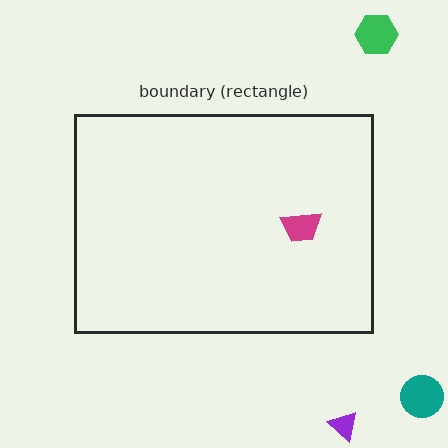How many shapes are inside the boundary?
1 inside, 3 outside.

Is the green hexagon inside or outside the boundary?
Outside.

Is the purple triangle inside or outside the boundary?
Outside.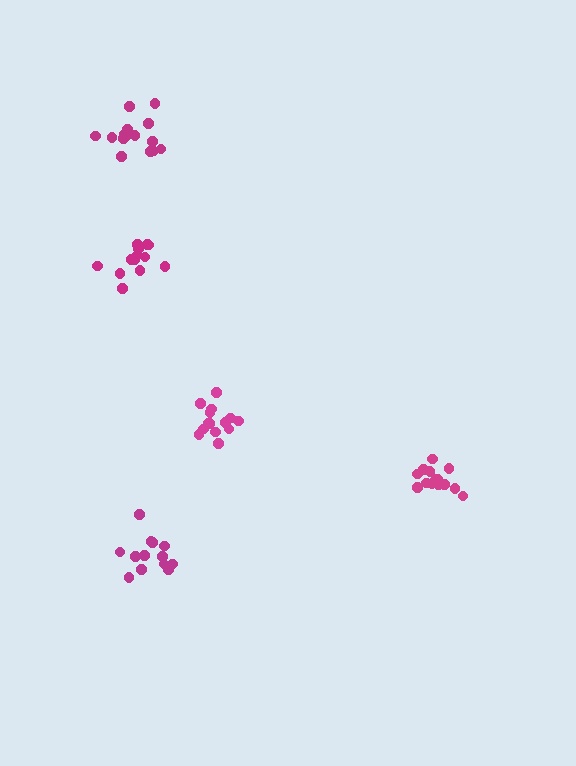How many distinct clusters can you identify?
There are 5 distinct clusters.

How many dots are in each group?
Group 1: 14 dots, Group 2: 15 dots, Group 3: 14 dots, Group 4: 13 dots, Group 5: 13 dots (69 total).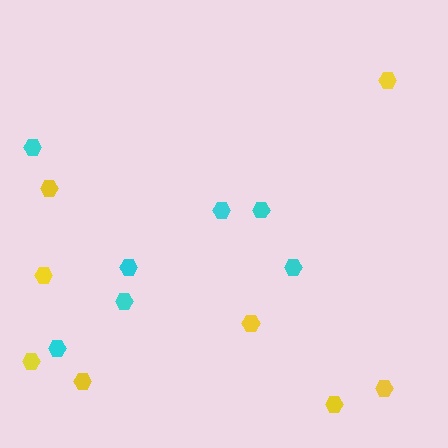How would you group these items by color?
There are 2 groups: one group of yellow hexagons (8) and one group of cyan hexagons (7).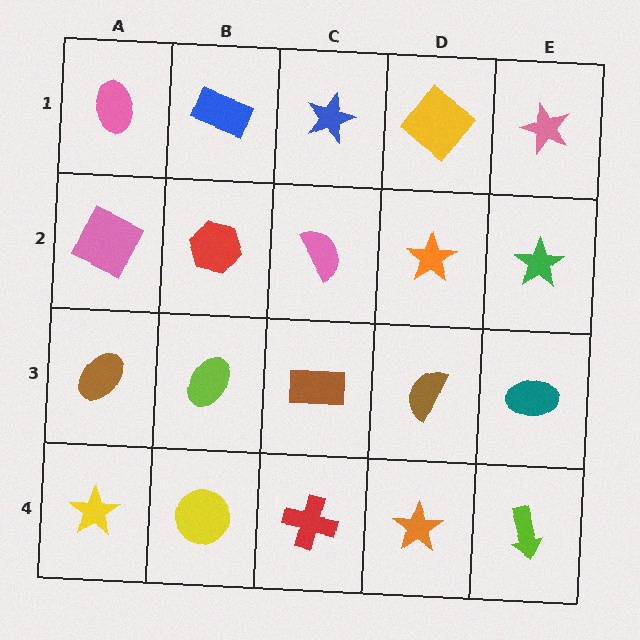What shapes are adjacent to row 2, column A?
A pink ellipse (row 1, column A), a brown ellipse (row 3, column A), a red hexagon (row 2, column B).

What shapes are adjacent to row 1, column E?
A green star (row 2, column E), a yellow diamond (row 1, column D).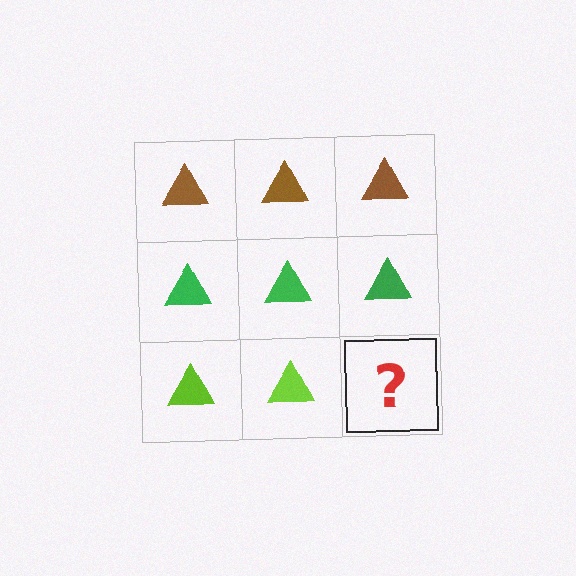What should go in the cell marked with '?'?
The missing cell should contain a lime triangle.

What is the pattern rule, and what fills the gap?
The rule is that each row has a consistent color. The gap should be filled with a lime triangle.